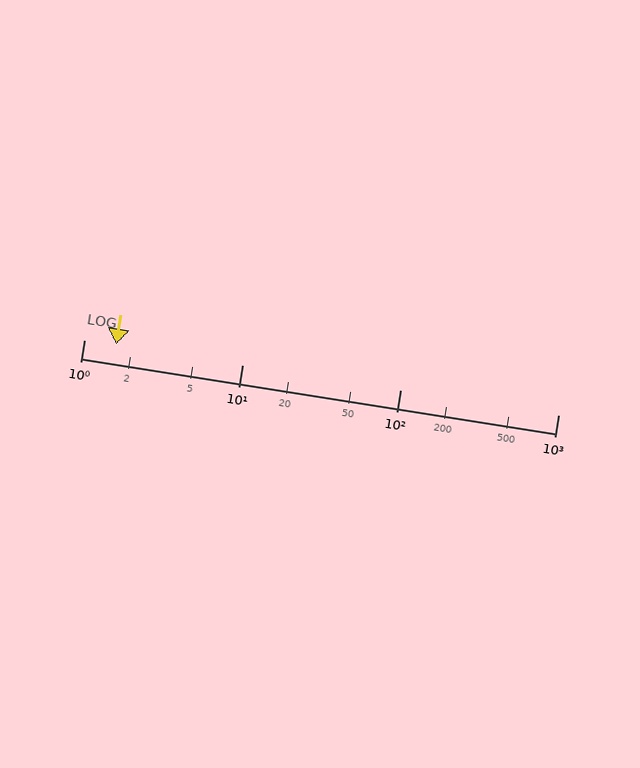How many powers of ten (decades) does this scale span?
The scale spans 3 decades, from 1 to 1000.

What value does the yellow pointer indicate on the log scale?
The pointer indicates approximately 1.6.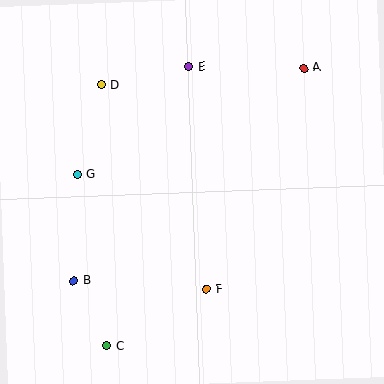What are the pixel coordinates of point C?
Point C is at (106, 346).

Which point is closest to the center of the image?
Point F at (206, 289) is closest to the center.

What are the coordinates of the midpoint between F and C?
The midpoint between F and C is at (156, 318).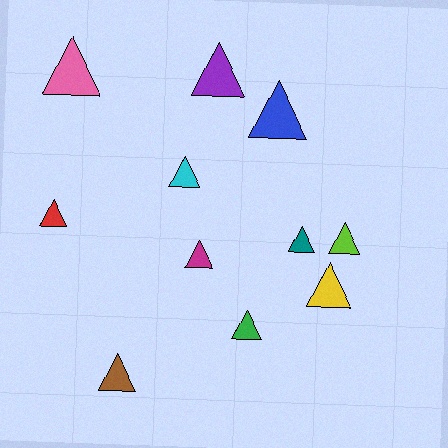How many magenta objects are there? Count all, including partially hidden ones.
There is 1 magenta object.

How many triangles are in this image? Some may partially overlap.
There are 11 triangles.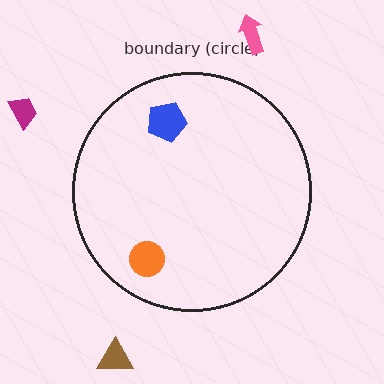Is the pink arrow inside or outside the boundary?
Outside.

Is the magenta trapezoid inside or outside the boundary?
Outside.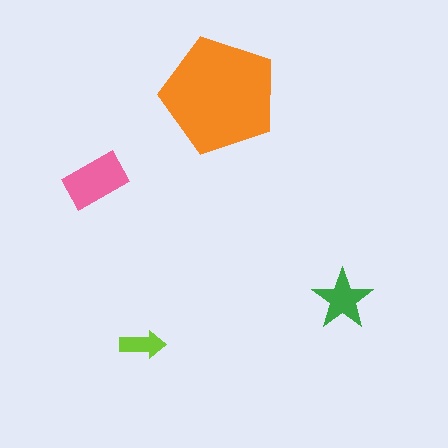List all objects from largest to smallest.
The orange pentagon, the pink rectangle, the green star, the lime arrow.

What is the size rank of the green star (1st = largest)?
3rd.